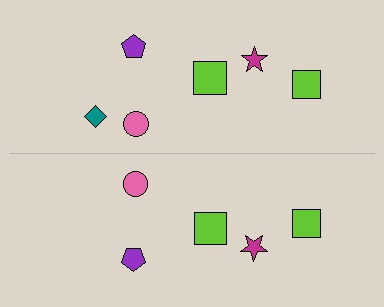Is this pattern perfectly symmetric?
No, the pattern is not perfectly symmetric. A teal diamond is missing from the bottom side.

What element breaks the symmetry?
A teal diamond is missing from the bottom side.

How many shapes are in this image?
There are 11 shapes in this image.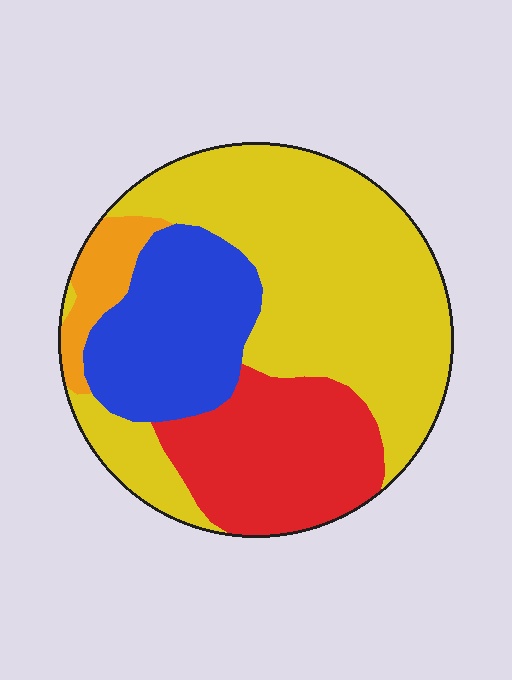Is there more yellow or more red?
Yellow.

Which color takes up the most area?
Yellow, at roughly 50%.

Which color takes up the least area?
Orange, at roughly 5%.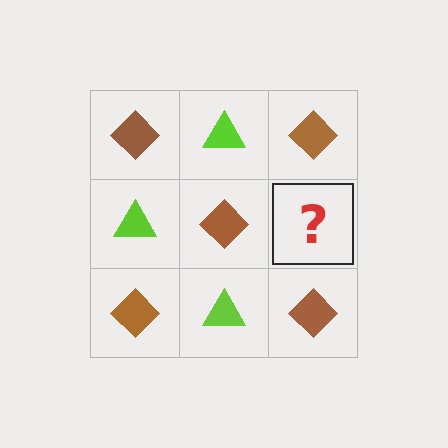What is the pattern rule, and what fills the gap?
The rule is that it alternates brown diamond and lime triangle in a checkerboard pattern. The gap should be filled with a lime triangle.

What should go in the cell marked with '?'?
The missing cell should contain a lime triangle.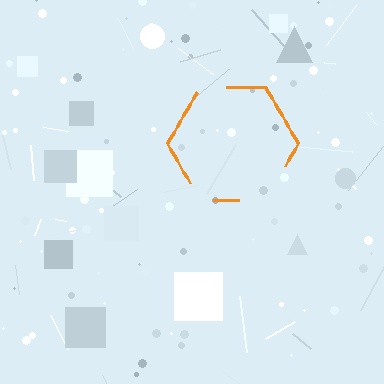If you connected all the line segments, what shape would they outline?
They would outline a hexagon.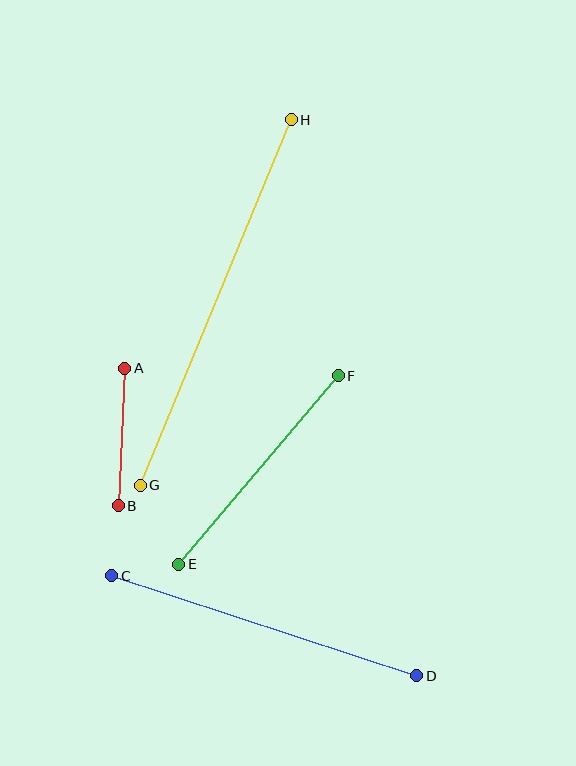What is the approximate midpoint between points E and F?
The midpoint is at approximately (259, 470) pixels.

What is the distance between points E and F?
The distance is approximately 247 pixels.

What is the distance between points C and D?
The distance is approximately 321 pixels.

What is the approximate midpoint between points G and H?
The midpoint is at approximately (216, 302) pixels.